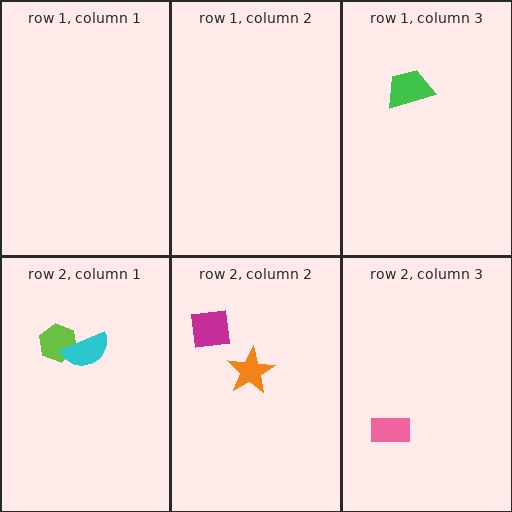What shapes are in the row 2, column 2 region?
The orange star, the magenta square.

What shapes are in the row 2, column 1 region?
The lime hexagon, the cyan semicircle.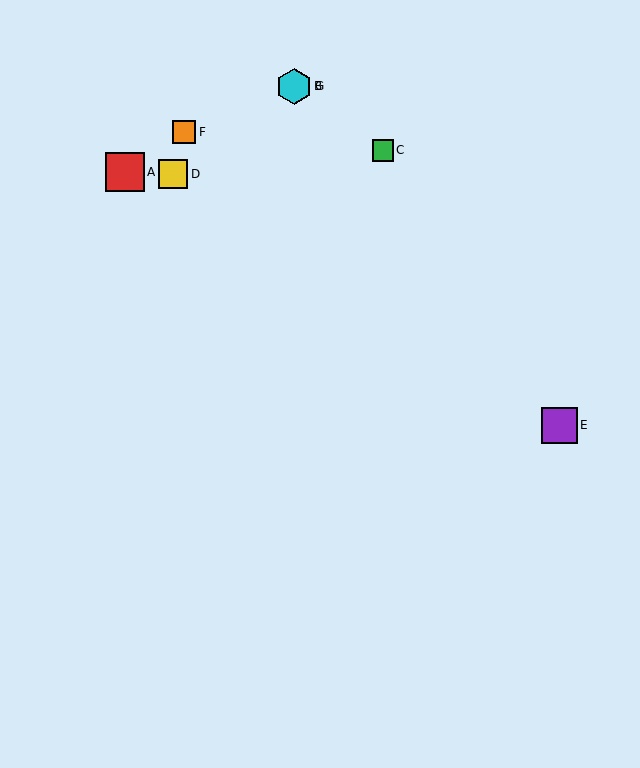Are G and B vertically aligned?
Yes, both are at x≈294.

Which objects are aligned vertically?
Objects B, G are aligned vertically.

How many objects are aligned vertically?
2 objects (B, G) are aligned vertically.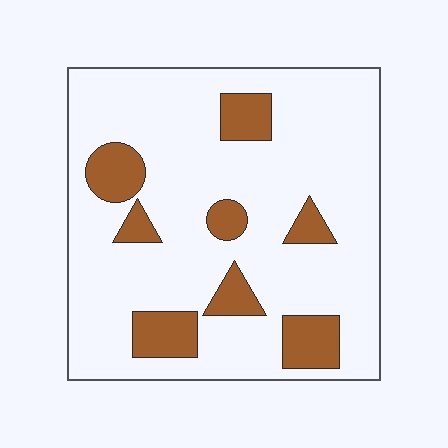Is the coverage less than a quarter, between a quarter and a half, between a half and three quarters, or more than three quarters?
Less than a quarter.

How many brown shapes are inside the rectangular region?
8.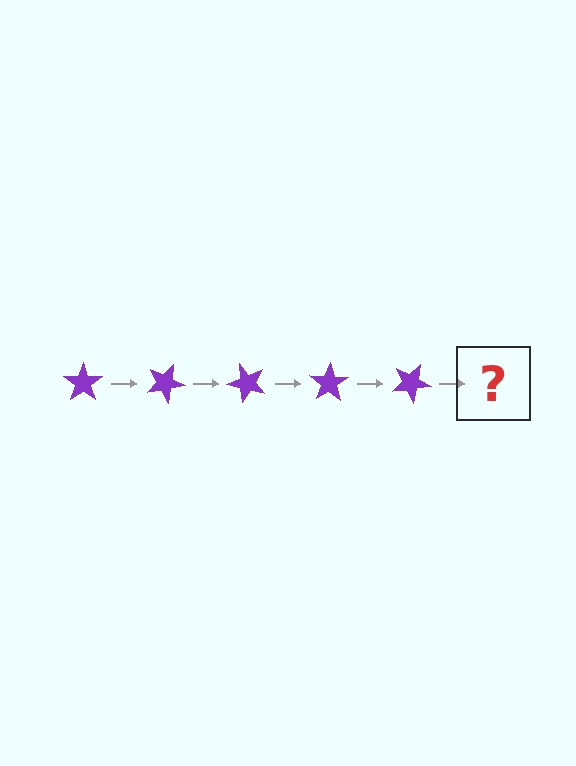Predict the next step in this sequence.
The next step is a purple star rotated 125 degrees.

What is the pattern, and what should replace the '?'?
The pattern is that the star rotates 25 degrees each step. The '?' should be a purple star rotated 125 degrees.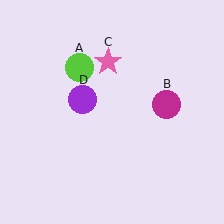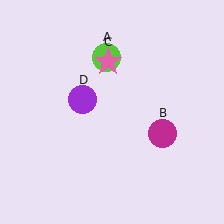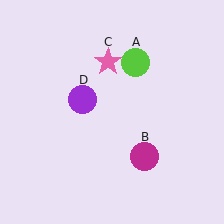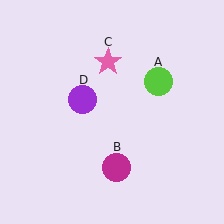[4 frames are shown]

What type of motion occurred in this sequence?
The lime circle (object A), magenta circle (object B) rotated clockwise around the center of the scene.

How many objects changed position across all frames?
2 objects changed position: lime circle (object A), magenta circle (object B).